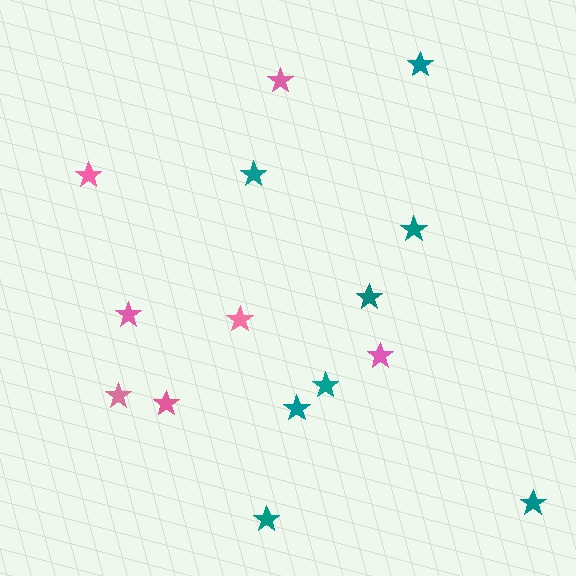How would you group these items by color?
There are 2 groups: one group of teal stars (8) and one group of pink stars (7).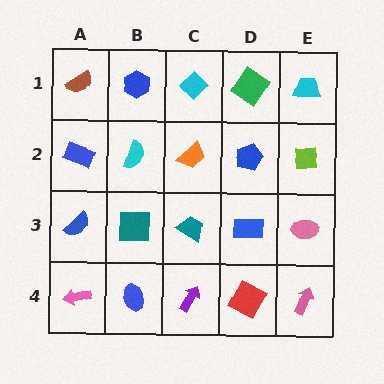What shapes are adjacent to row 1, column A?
A blue rectangle (row 2, column A), a blue hexagon (row 1, column B).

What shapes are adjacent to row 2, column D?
A green diamond (row 1, column D), a blue rectangle (row 3, column D), an orange trapezoid (row 2, column C), a lime square (row 2, column E).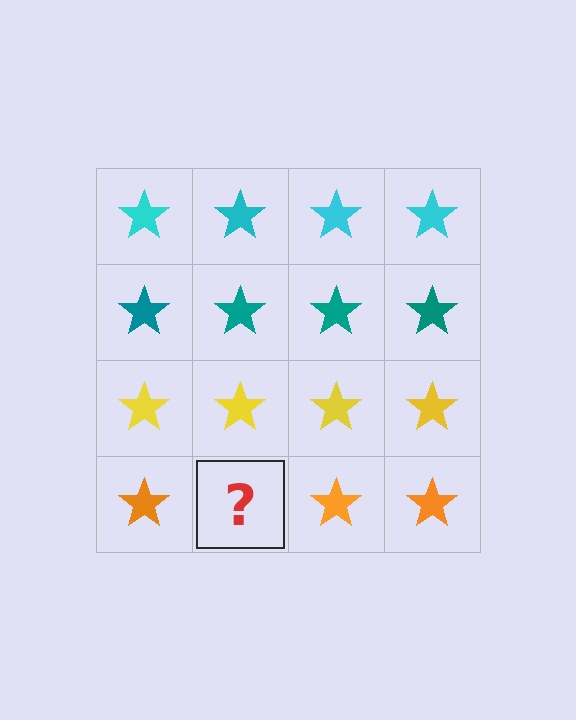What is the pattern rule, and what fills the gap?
The rule is that each row has a consistent color. The gap should be filled with an orange star.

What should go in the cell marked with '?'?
The missing cell should contain an orange star.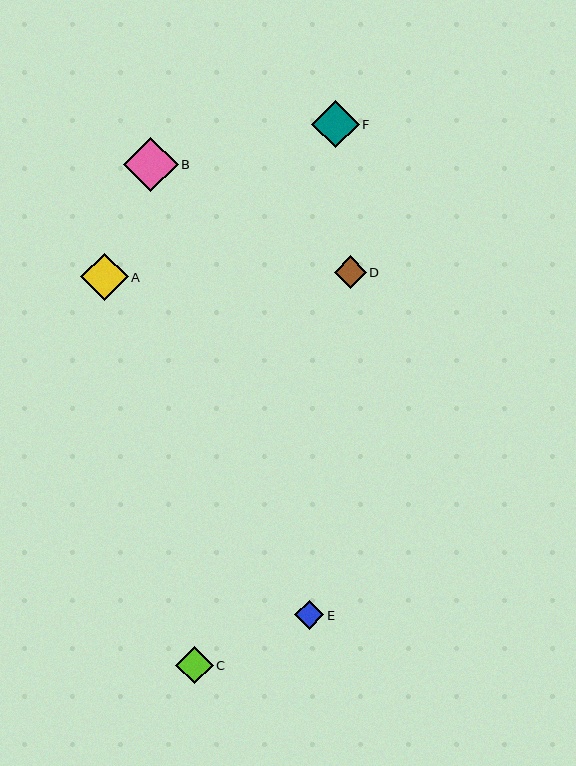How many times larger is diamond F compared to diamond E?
Diamond F is approximately 1.6 times the size of diamond E.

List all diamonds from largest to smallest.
From largest to smallest: B, F, A, C, D, E.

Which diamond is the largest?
Diamond B is the largest with a size of approximately 55 pixels.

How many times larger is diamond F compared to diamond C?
Diamond F is approximately 1.3 times the size of diamond C.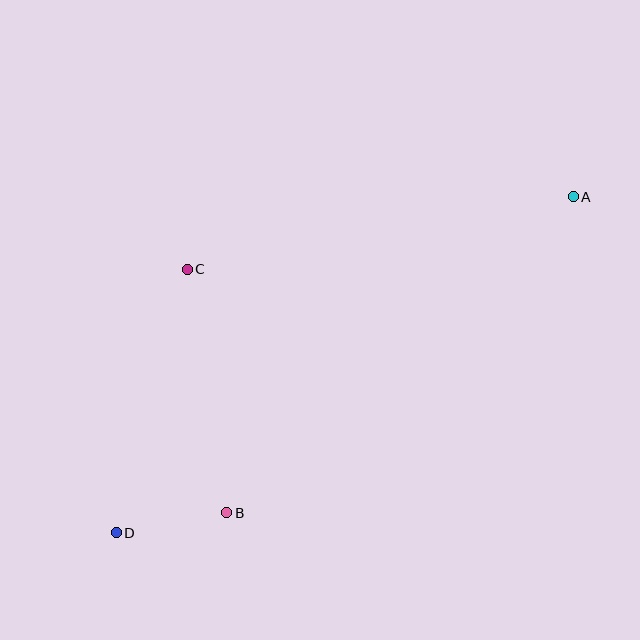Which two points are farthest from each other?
Points A and D are farthest from each other.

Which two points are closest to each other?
Points B and D are closest to each other.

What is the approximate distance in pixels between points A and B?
The distance between A and B is approximately 469 pixels.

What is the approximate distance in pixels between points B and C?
The distance between B and C is approximately 247 pixels.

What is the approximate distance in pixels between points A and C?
The distance between A and C is approximately 392 pixels.